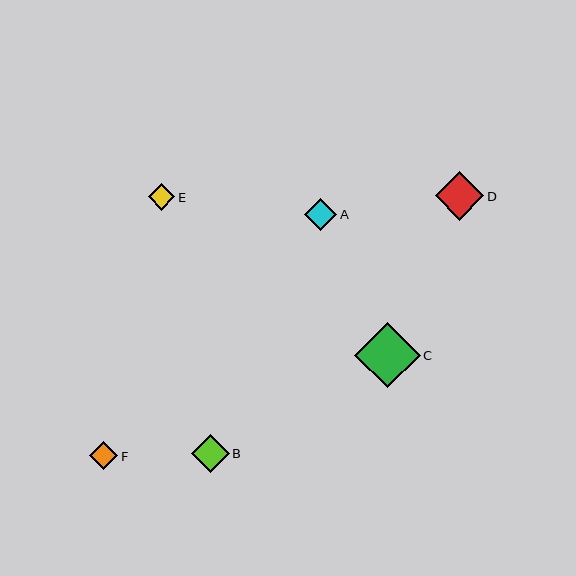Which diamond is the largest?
Diamond C is the largest with a size of approximately 66 pixels.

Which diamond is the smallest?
Diamond E is the smallest with a size of approximately 27 pixels.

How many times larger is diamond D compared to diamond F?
Diamond D is approximately 1.7 times the size of diamond F.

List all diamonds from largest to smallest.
From largest to smallest: C, D, B, A, F, E.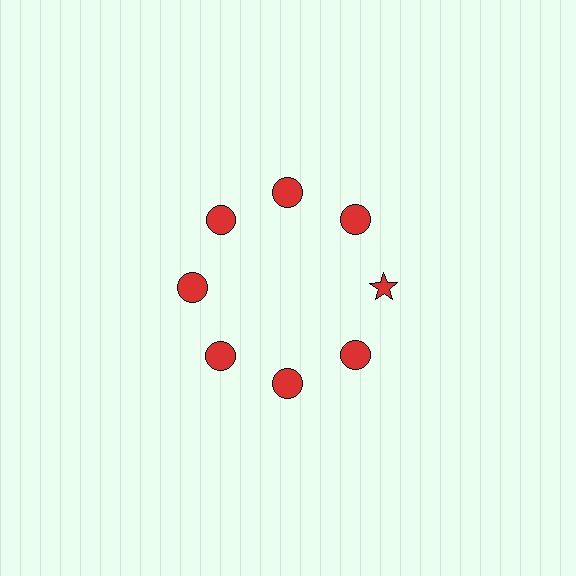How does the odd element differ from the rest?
It has a different shape: star instead of circle.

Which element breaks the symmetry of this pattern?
The red star at roughly the 3 o'clock position breaks the symmetry. All other shapes are red circles.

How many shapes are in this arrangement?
There are 8 shapes arranged in a ring pattern.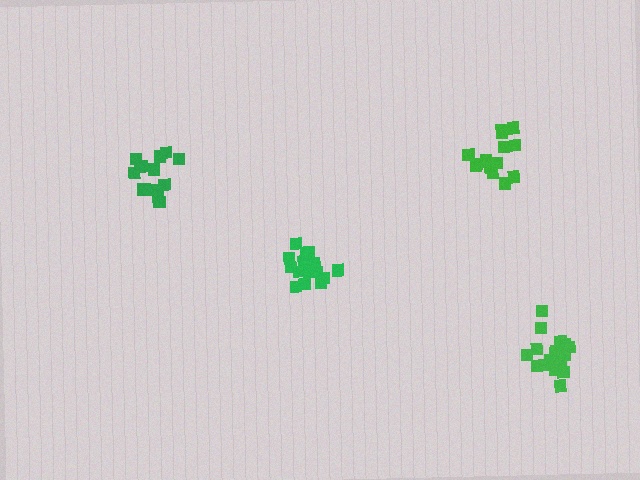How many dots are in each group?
Group 1: 18 dots, Group 2: 14 dots, Group 3: 17 dots, Group 4: 16 dots (65 total).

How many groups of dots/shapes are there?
There are 4 groups.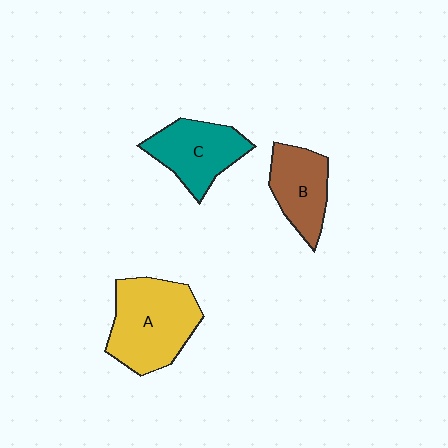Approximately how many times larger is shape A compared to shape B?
Approximately 1.6 times.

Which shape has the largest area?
Shape A (yellow).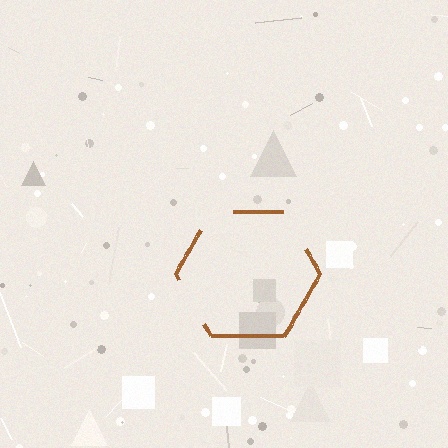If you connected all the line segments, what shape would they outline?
They would outline a hexagon.